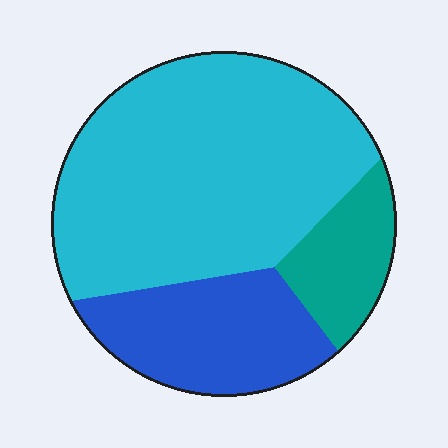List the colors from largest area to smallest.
From largest to smallest: cyan, blue, teal.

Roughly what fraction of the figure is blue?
Blue covers 24% of the figure.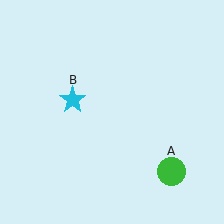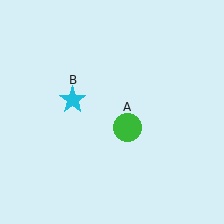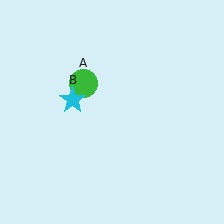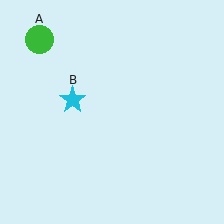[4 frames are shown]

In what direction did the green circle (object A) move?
The green circle (object A) moved up and to the left.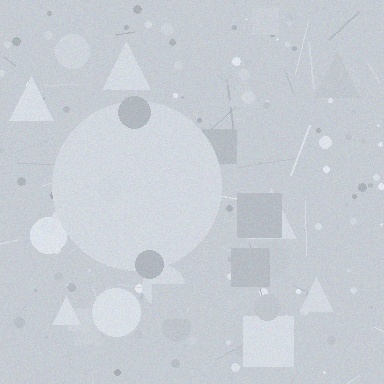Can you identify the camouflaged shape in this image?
The camouflaged shape is a circle.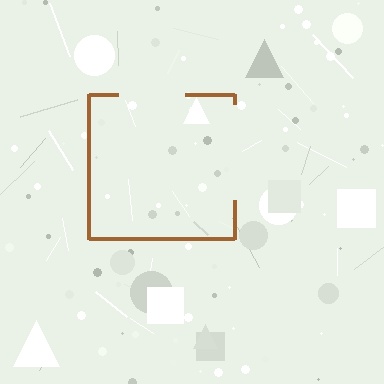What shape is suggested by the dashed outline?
The dashed outline suggests a square.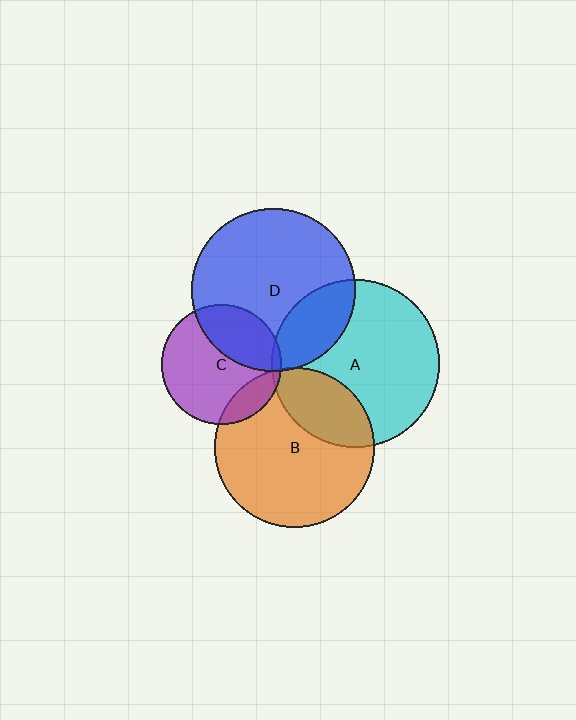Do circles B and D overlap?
Yes.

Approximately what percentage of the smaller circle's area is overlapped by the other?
Approximately 5%.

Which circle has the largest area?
Circle A (cyan).